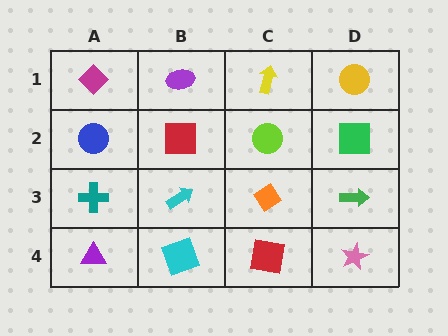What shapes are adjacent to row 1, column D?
A green square (row 2, column D), a yellow arrow (row 1, column C).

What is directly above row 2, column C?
A yellow arrow.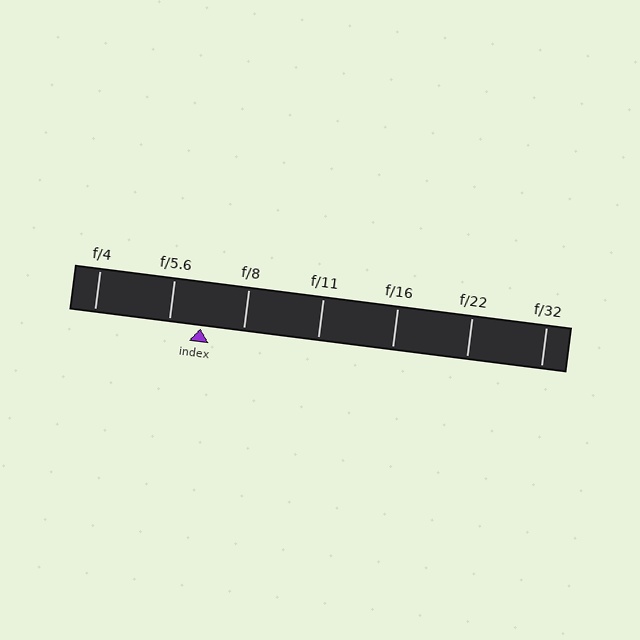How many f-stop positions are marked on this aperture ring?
There are 7 f-stop positions marked.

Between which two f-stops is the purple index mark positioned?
The index mark is between f/5.6 and f/8.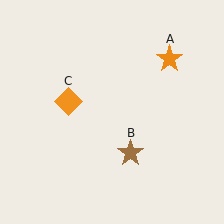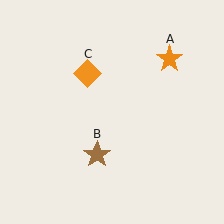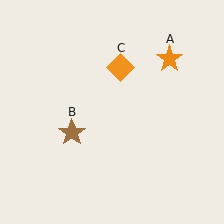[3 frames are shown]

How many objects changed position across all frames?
2 objects changed position: brown star (object B), orange diamond (object C).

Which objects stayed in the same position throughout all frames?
Orange star (object A) remained stationary.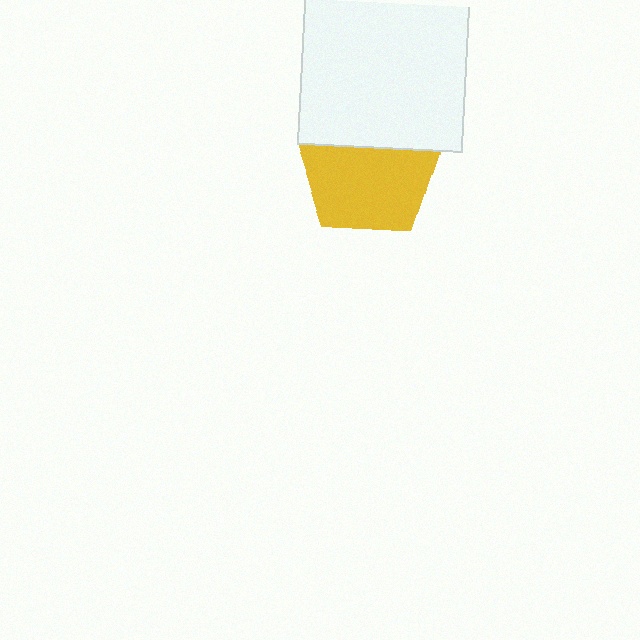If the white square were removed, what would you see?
You would see the complete yellow pentagon.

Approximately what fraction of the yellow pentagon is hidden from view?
Roughly 32% of the yellow pentagon is hidden behind the white square.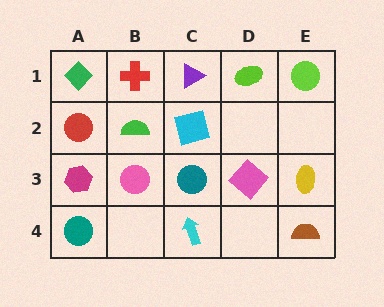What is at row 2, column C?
A cyan square.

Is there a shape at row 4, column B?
No, that cell is empty.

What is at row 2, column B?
A green semicircle.